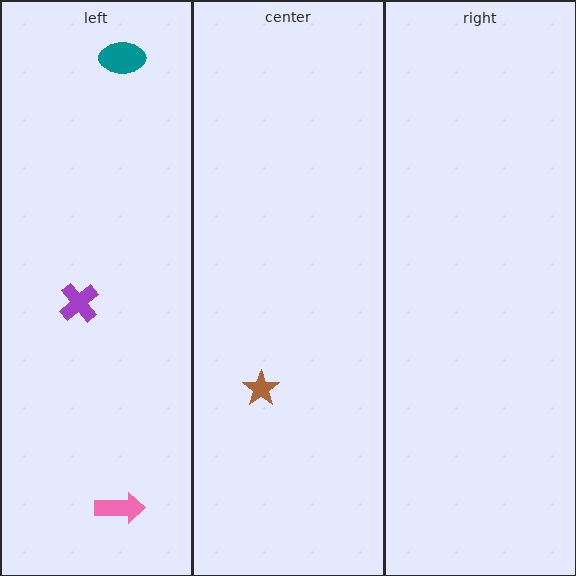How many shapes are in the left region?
3.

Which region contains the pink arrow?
The left region.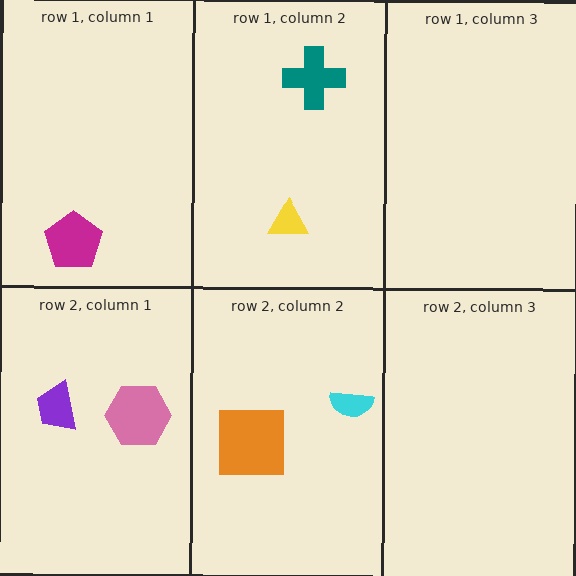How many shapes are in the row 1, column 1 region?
1.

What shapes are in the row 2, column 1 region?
The purple trapezoid, the pink hexagon.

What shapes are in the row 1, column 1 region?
The magenta pentagon.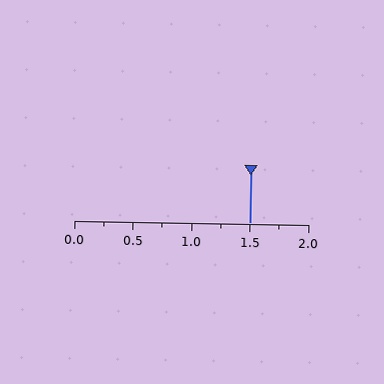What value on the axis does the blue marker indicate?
The marker indicates approximately 1.5.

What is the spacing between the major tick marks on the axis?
The major ticks are spaced 0.5 apart.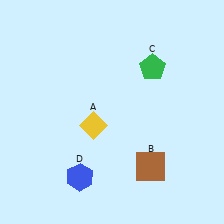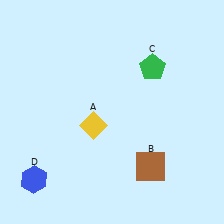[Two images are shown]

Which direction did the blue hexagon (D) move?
The blue hexagon (D) moved left.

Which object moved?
The blue hexagon (D) moved left.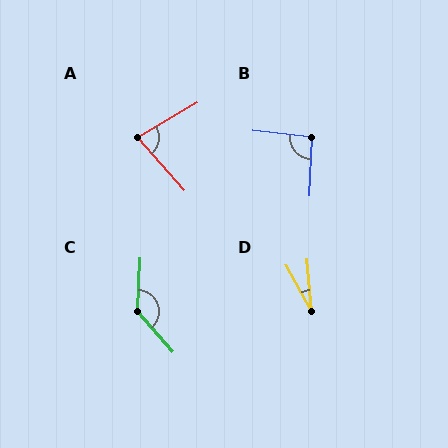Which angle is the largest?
C, at approximately 136 degrees.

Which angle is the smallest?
D, at approximately 24 degrees.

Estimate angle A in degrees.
Approximately 79 degrees.